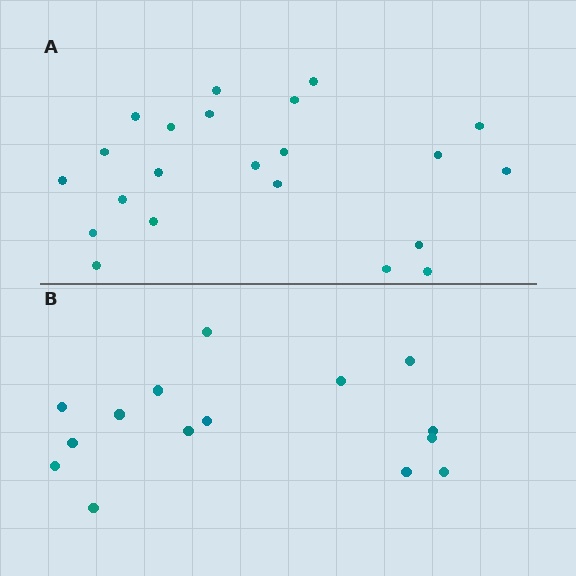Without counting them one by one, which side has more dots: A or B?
Region A (the top region) has more dots.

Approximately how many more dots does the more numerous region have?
Region A has roughly 8 or so more dots than region B.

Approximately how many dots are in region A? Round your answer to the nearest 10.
About 20 dots. (The exact count is 22, which rounds to 20.)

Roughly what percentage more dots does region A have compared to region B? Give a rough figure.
About 45% more.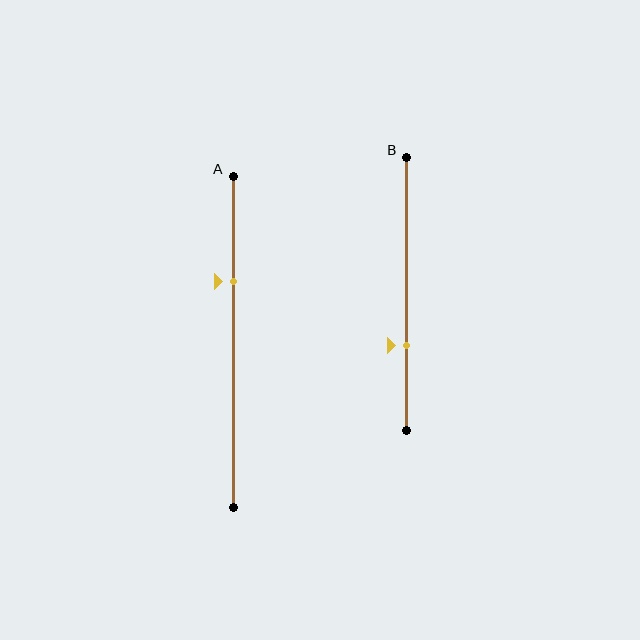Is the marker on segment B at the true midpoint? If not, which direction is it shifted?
No, the marker on segment B is shifted downward by about 19% of the segment length.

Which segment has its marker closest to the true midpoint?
Segment A has its marker closest to the true midpoint.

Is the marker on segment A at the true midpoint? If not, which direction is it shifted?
No, the marker on segment A is shifted upward by about 18% of the segment length.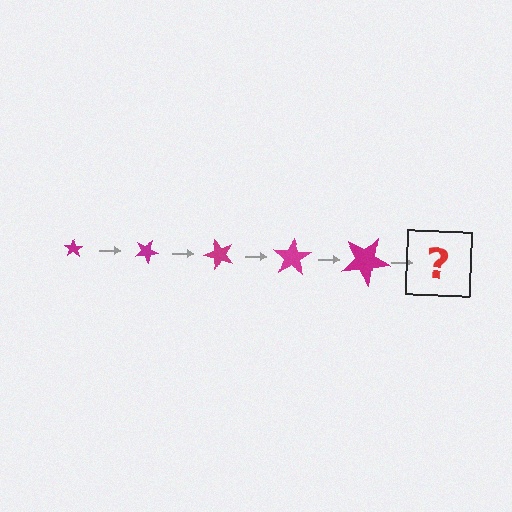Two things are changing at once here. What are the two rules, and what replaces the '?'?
The two rules are that the star grows larger each step and it rotates 25 degrees each step. The '?' should be a star, larger than the previous one and rotated 125 degrees from the start.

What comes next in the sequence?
The next element should be a star, larger than the previous one and rotated 125 degrees from the start.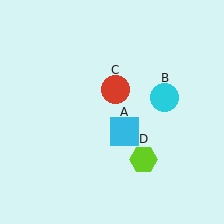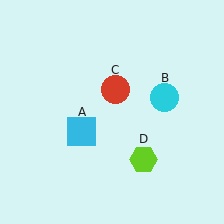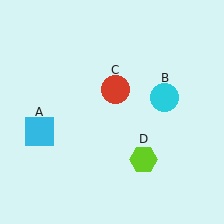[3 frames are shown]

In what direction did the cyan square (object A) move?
The cyan square (object A) moved left.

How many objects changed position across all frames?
1 object changed position: cyan square (object A).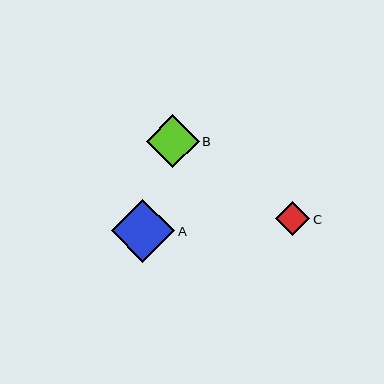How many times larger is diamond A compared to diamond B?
Diamond A is approximately 1.2 times the size of diamond B.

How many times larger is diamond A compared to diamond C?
Diamond A is approximately 1.9 times the size of diamond C.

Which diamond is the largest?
Diamond A is the largest with a size of approximately 63 pixels.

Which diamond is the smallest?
Diamond C is the smallest with a size of approximately 34 pixels.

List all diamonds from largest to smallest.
From largest to smallest: A, B, C.